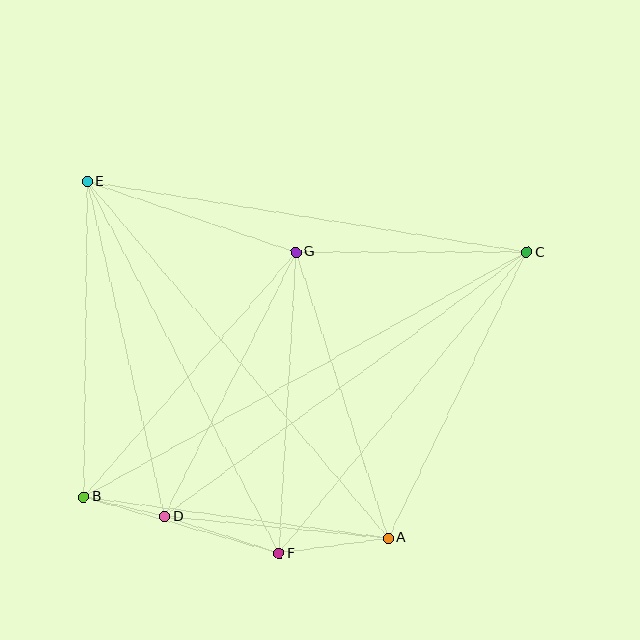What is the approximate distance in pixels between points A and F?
The distance between A and F is approximately 110 pixels.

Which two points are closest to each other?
Points B and D are closest to each other.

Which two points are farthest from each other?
Points B and C are farthest from each other.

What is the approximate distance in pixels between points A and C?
The distance between A and C is approximately 317 pixels.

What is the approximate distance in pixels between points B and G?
The distance between B and G is approximately 324 pixels.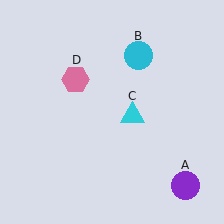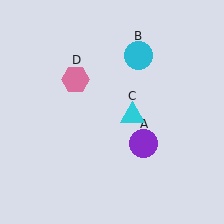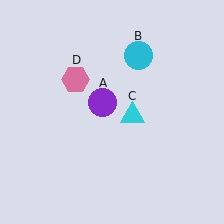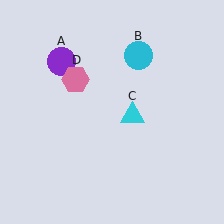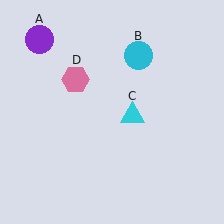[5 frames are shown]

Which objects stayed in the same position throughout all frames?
Cyan circle (object B) and cyan triangle (object C) and pink hexagon (object D) remained stationary.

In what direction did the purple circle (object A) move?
The purple circle (object A) moved up and to the left.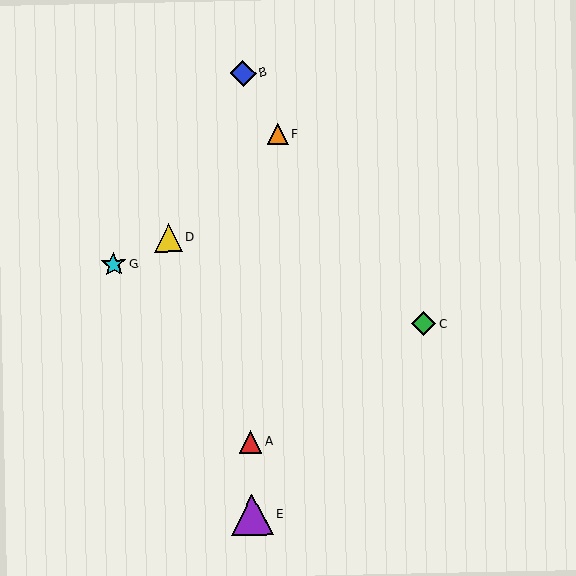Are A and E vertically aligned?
Yes, both are at x≈251.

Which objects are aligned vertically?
Objects A, B, E are aligned vertically.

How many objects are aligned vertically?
3 objects (A, B, E) are aligned vertically.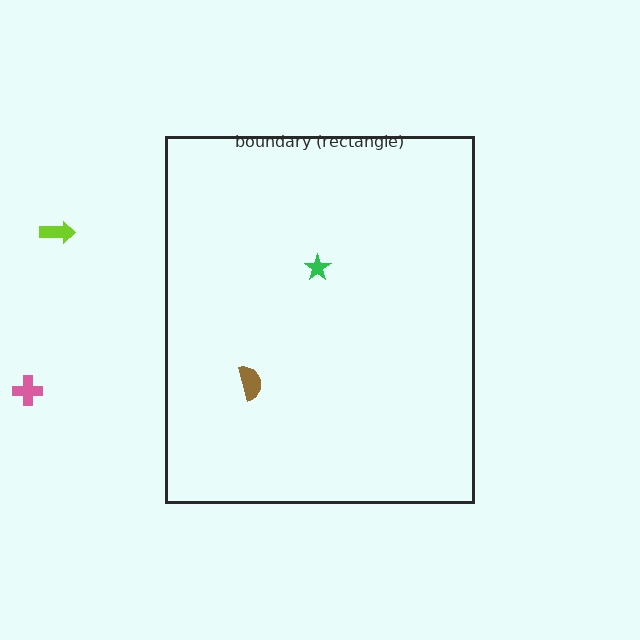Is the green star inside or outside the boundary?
Inside.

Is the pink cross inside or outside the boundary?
Outside.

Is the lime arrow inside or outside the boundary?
Outside.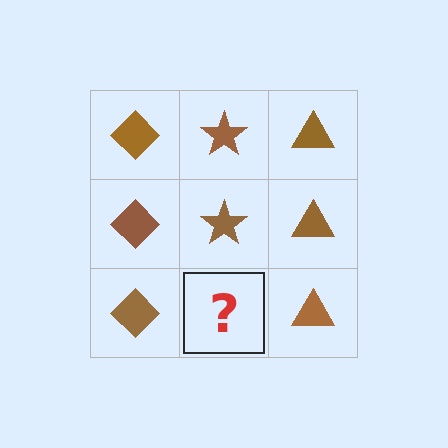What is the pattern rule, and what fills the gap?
The rule is that each column has a consistent shape. The gap should be filled with a brown star.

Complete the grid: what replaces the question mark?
The question mark should be replaced with a brown star.